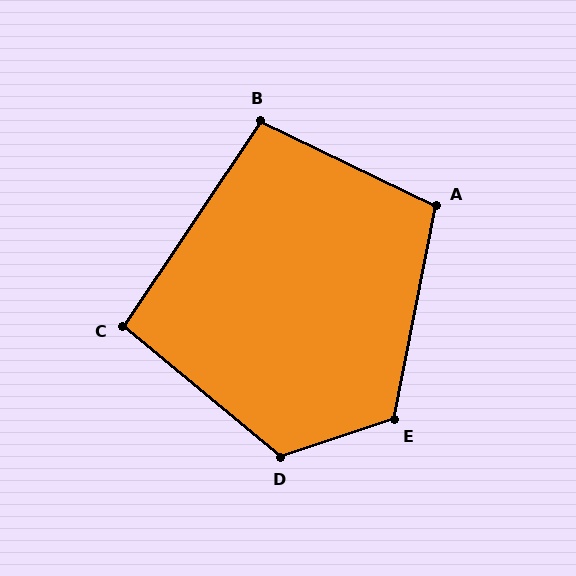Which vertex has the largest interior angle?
D, at approximately 122 degrees.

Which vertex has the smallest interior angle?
C, at approximately 96 degrees.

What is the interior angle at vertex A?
Approximately 105 degrees (obtuse).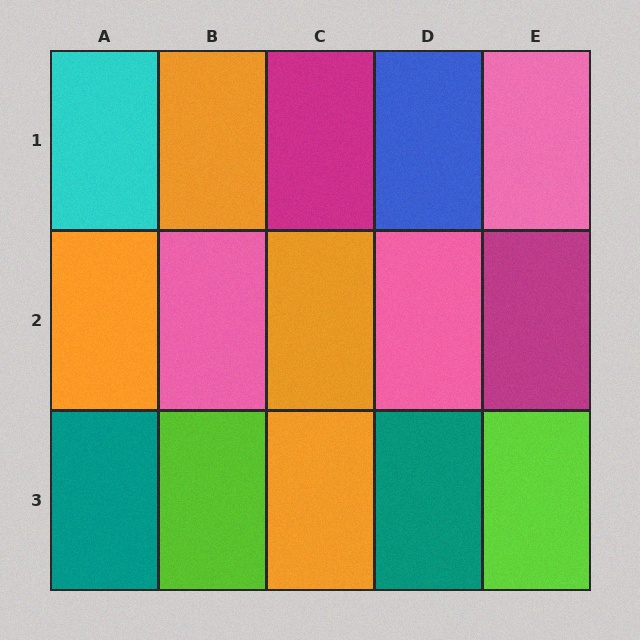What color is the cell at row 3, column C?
Orange.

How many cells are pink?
3 cells are pink.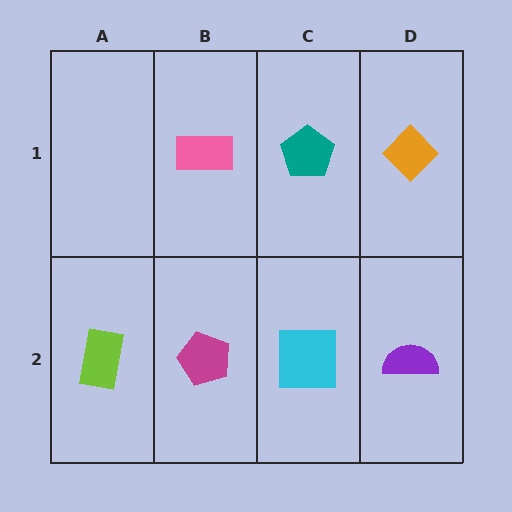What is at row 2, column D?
A purple semicircle.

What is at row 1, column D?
An orange diamond.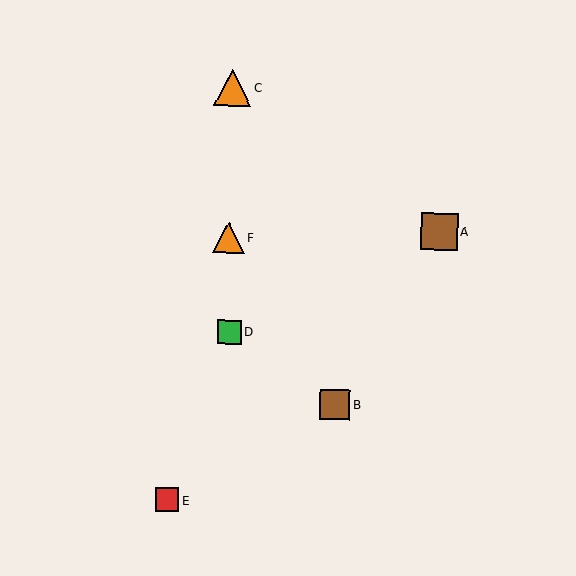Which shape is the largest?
The brown square (labeled A) is the largest.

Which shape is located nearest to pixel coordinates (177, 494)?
The red square (labeled E) at (167, 500) is nearest to that location.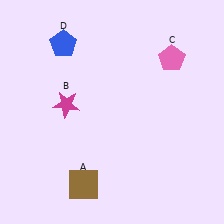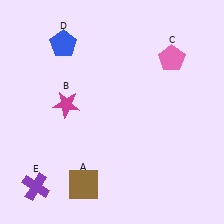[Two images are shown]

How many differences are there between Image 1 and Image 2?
There is 1 difference between the two images.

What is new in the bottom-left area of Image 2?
A purple cross (E) was added in the bottom-left area of Image 2.